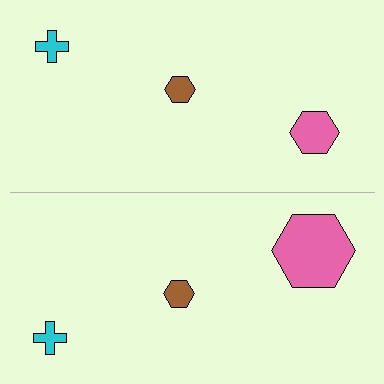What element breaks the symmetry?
The pink hexagon on the bottom side has a different size than its mirror counterpart.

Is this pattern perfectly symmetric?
No, the pattern is not perfectly symmetric. The pink hexagon on the bottom side has a different size than its mirror counterpart.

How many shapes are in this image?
There are 6 shapes in this image.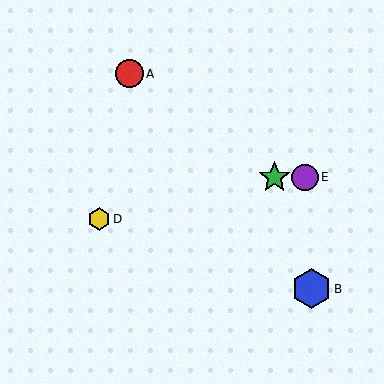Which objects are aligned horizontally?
Objects C, E are aligned horizontally.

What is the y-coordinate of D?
Object D is at y≈219.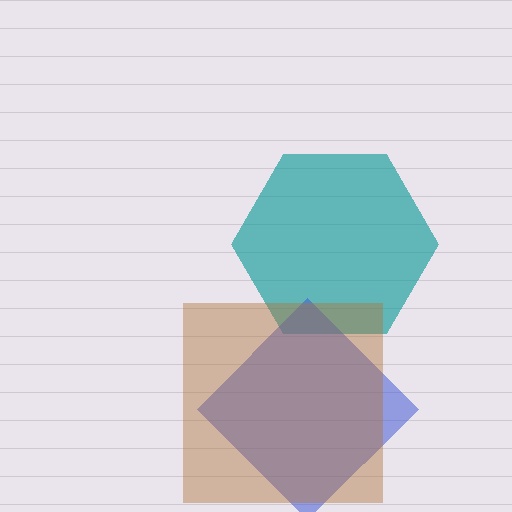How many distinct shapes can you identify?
There are 3 distinct shapes: a teal hexagon, a blue diamond, a brown square.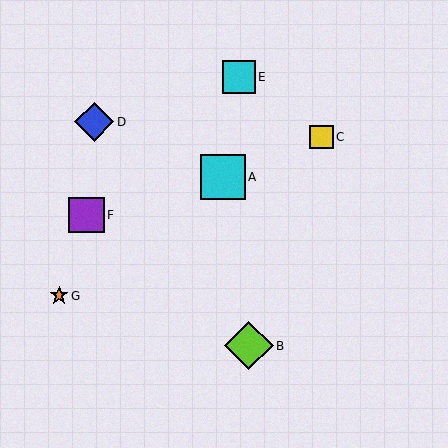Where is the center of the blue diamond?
The center of the blue diamond is at (94, 122).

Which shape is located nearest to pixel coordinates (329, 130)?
The yellow square (labeled C) at (322, 137) is nearest to that location.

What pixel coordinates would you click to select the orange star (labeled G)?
Click at (59, 296) to select the orange star G.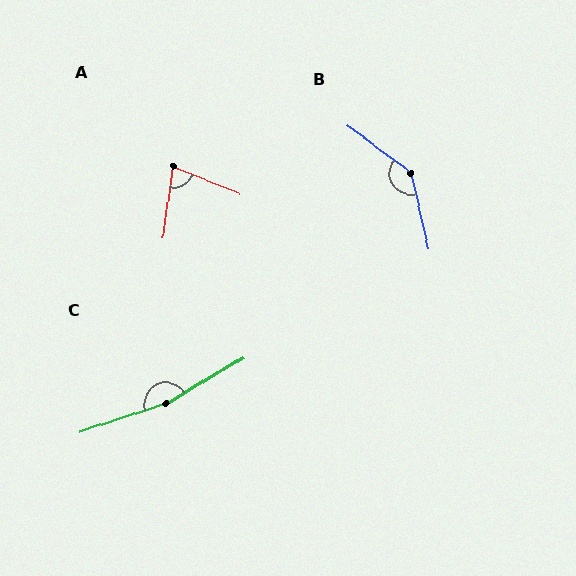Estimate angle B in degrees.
Approximately 140 degrees.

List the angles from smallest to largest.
A (76°), B (140°), C (167°).